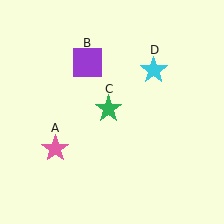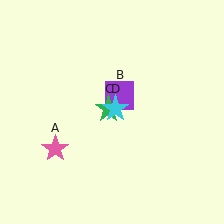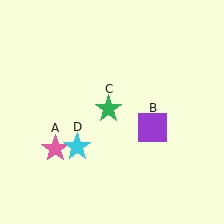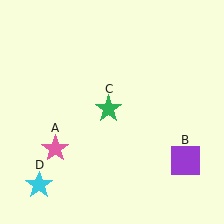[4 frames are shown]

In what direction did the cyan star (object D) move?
The cyan star (object D) moved down and to the left.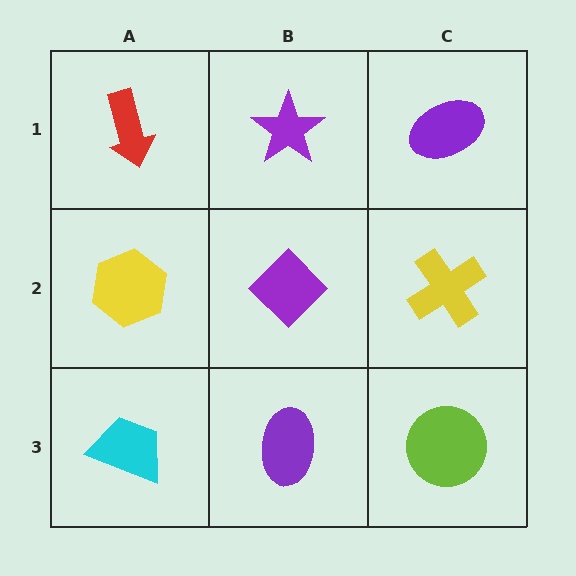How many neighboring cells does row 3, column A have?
2.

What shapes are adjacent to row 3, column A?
A yellow hexagon (row 2, column A), a purple ellipse (row 3, column B).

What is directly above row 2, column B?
A purple star.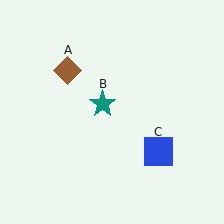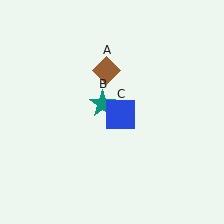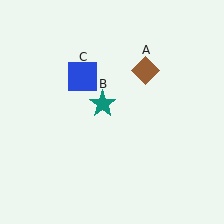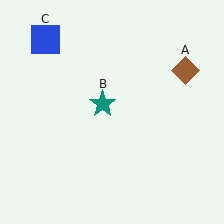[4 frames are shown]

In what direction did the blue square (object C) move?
The blue square (object C) moved up and to the left.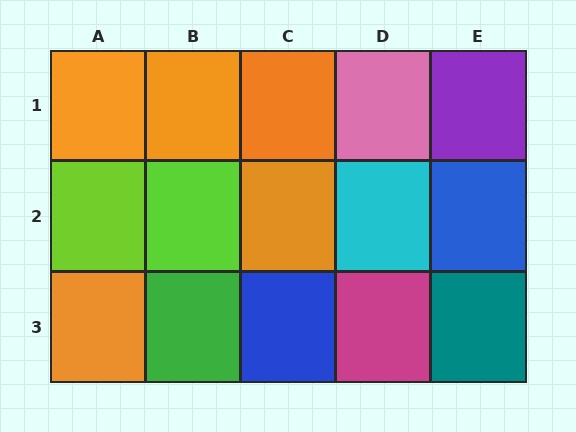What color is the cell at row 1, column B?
Orange.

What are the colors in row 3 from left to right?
Orange, green, blue, magenta, teal.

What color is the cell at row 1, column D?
Pink.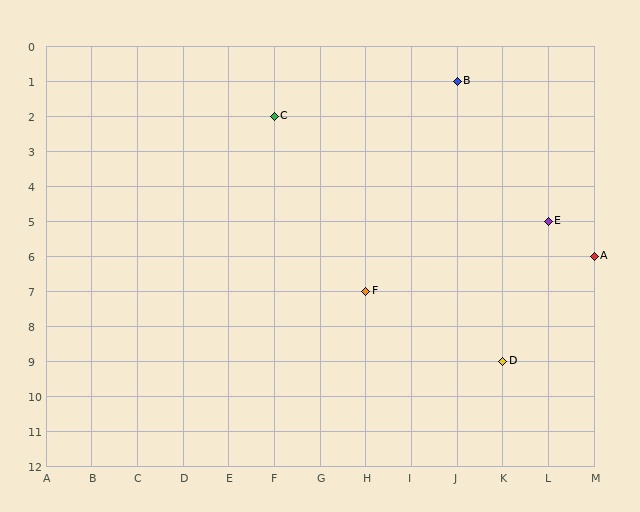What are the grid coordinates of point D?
Point D is at grid coordinates (K, 9).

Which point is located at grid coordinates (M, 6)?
Point A is at (M, 6).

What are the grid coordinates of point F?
Point F is at grid coordinates (H, 7).